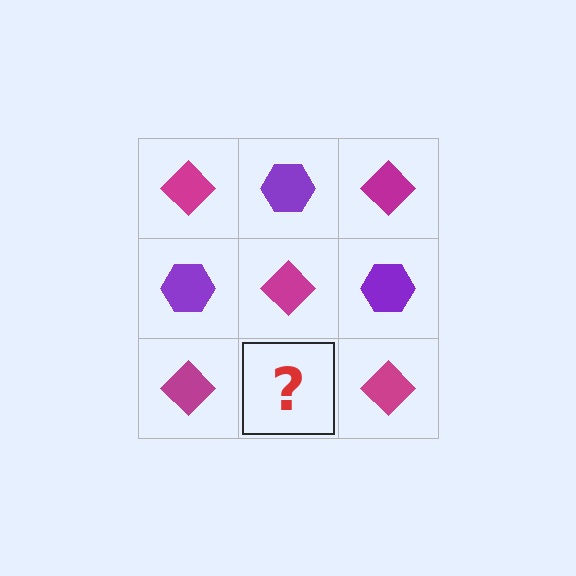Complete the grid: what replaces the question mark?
The question mark should be replaced with a purple hexagon.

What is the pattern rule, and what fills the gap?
The rule is that it alternates magenta diamond and purple hexagon in a checkerboard pattern. The gap should be filled with a purple hexagon.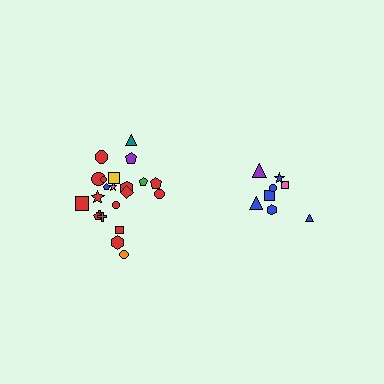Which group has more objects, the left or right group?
The left group.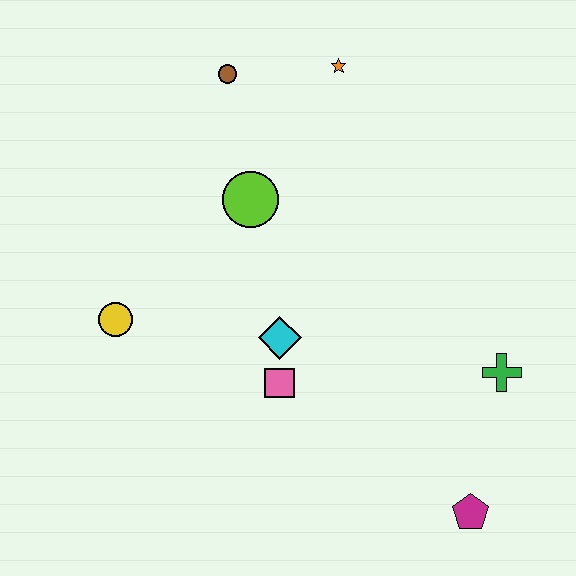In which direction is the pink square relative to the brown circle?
The pink square is below the brown circle.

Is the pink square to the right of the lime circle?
Yes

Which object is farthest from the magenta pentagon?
The brown circle is farthest from the magenta pentagon.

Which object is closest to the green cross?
The magenta pentagon is closest to the green cross.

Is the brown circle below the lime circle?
No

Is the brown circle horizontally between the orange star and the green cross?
No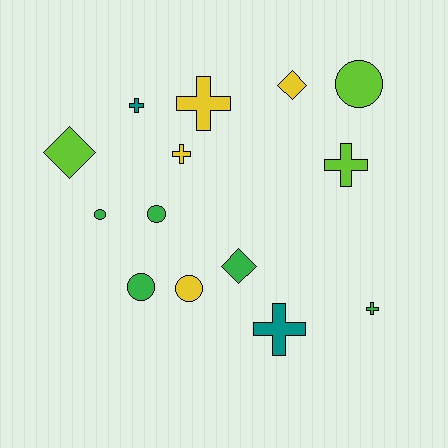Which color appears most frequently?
Green, with 5 objects.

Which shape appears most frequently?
Cross, with 6 objects.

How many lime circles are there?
There is 1 lime circle.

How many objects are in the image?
There are 14 objects.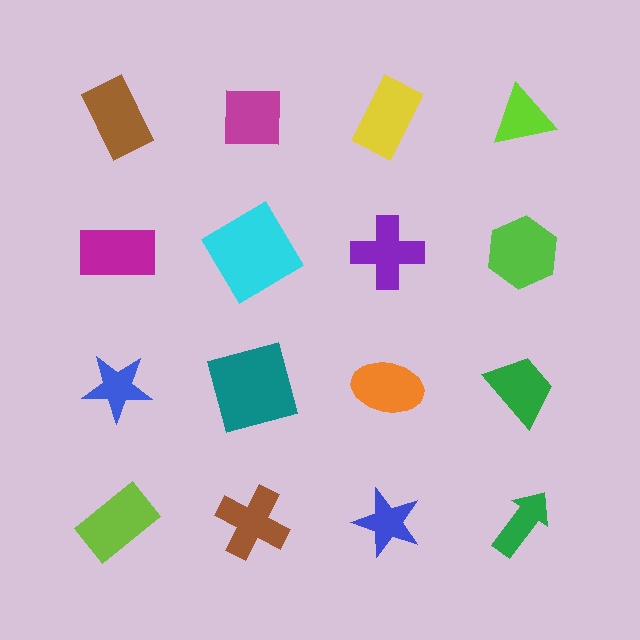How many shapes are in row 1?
4 shapes.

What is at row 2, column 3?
A purple cross.